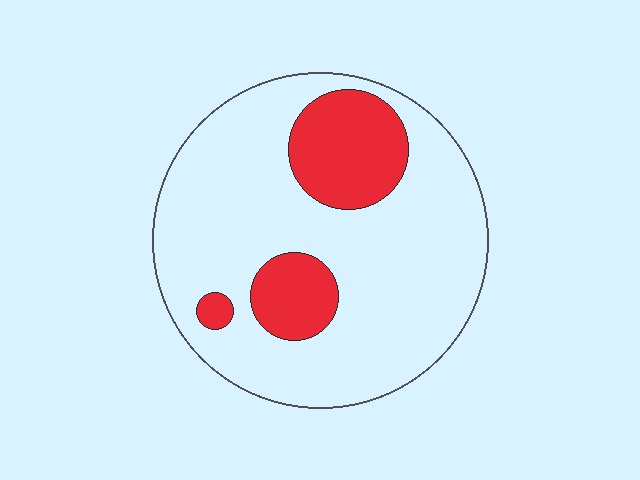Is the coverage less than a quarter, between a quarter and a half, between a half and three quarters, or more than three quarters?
Less than a quarter.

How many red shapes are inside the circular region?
3.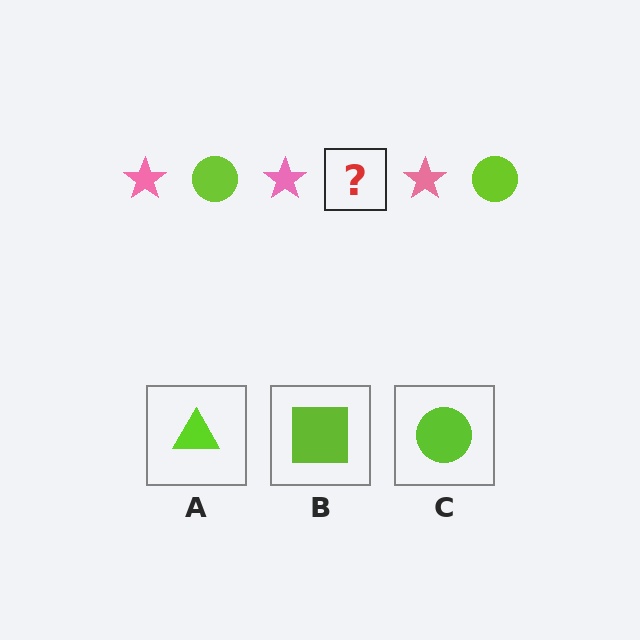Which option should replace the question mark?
Option C.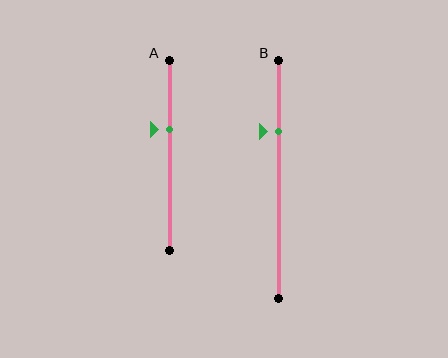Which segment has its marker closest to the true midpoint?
Segment A has its marker closest to the true midpoint.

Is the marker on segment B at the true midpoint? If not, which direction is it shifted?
No, the marker on segment B is shifted upward by about 20% of the segment length.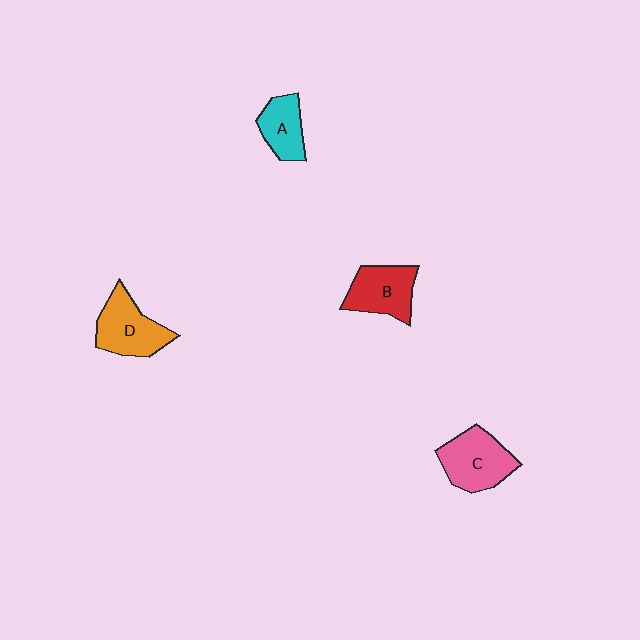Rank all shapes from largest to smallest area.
From largest to smallest: C (pink), D (orange), B (red), A (cyan).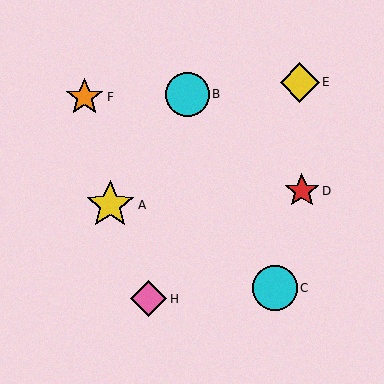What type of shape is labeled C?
Shape C is a cyan circle.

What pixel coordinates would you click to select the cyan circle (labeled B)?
Click at (188, 94) to select the cyan circle B.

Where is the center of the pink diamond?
The center of the pink diamond is at (149, 299).